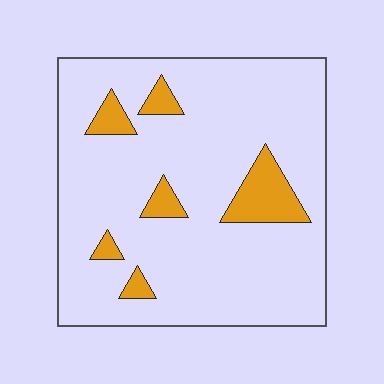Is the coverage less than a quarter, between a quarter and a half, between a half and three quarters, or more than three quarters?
Less than a quarter.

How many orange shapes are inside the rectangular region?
6.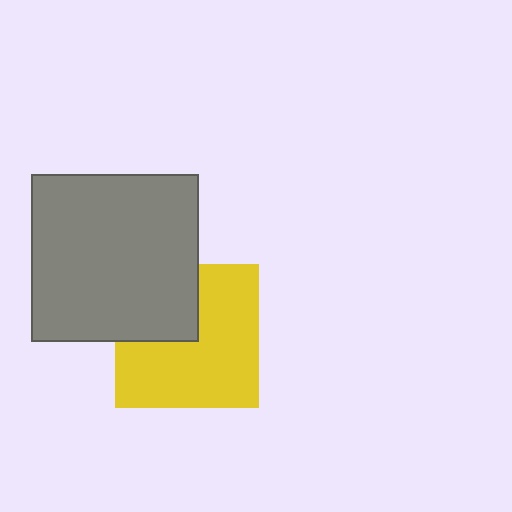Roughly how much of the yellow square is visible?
Most of it is visible (roughly 68%).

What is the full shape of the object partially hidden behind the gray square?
The partially hidden object is a yellow square.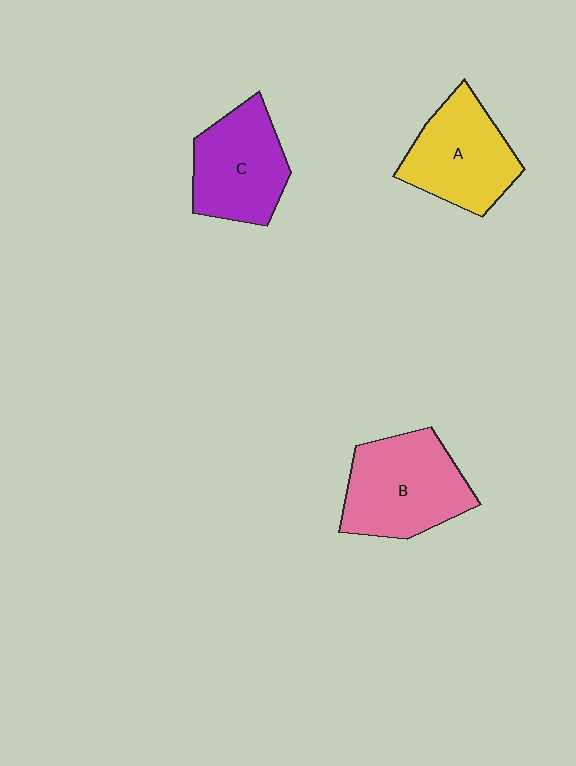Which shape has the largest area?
Shape B (pink).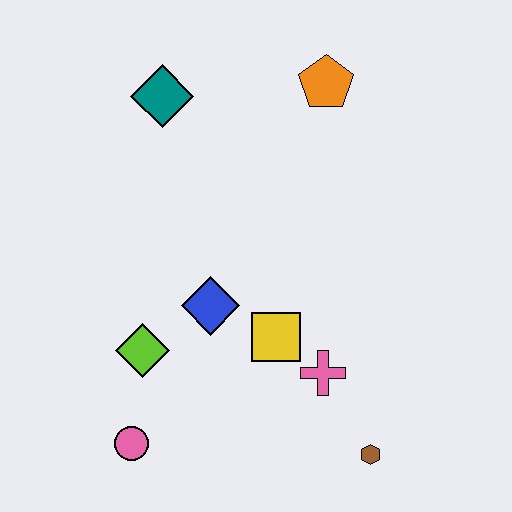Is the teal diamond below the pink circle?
No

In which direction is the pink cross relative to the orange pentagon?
The pink cross is below the orange pentagon.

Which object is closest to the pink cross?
The yellow square is closest to the pink cross.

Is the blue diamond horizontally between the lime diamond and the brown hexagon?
Yes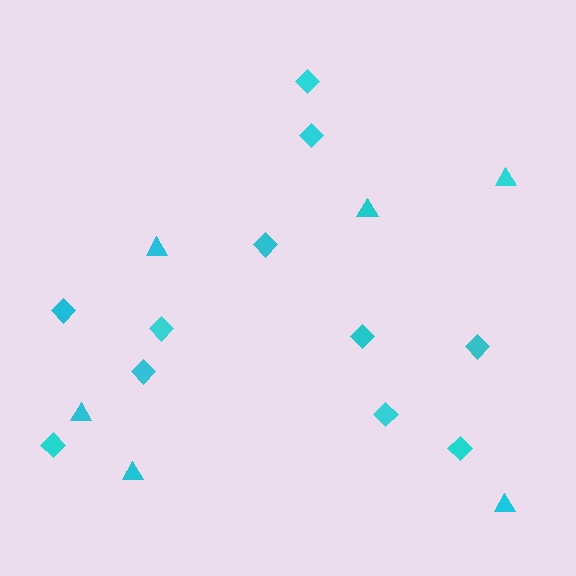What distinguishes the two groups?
There are 2 groups: one group of triangles (6) and one group of diamonds (11).